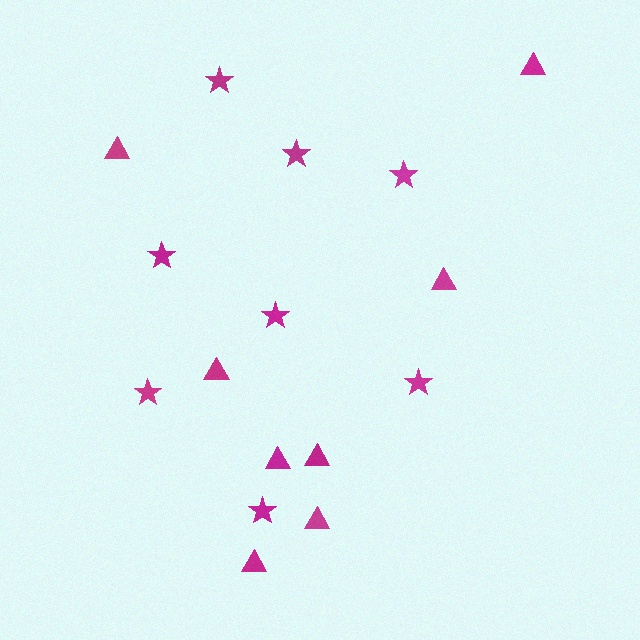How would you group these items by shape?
There are 2 groups: one group of triangles (8) and one group of stars (8).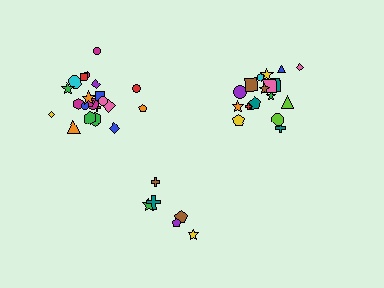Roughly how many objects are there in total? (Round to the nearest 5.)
Roughly 45 objects in total.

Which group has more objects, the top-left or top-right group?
The top-left group.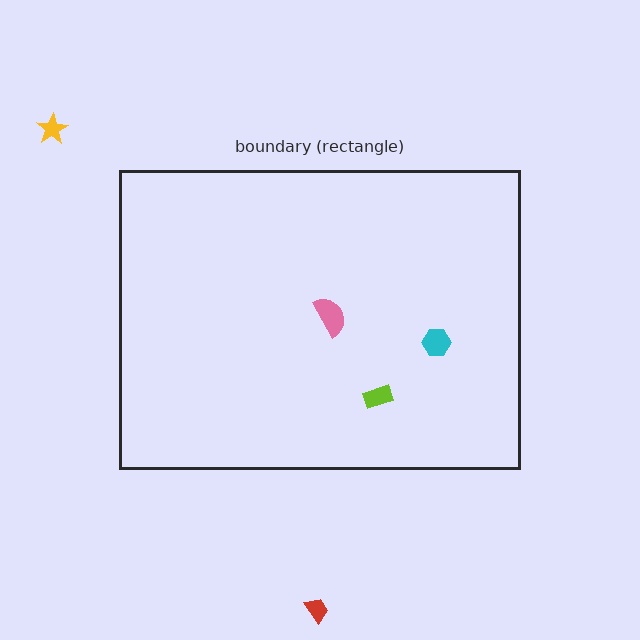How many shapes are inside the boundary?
3 inside, 2 outside.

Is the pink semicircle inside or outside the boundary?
Inside.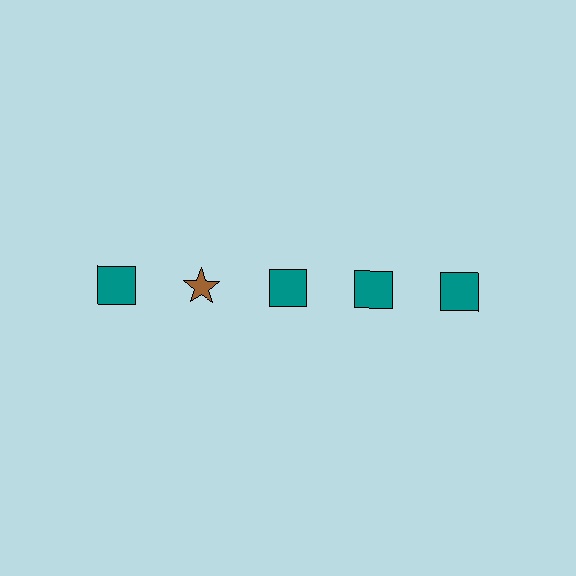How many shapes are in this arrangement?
There are 5 shapes arranged in a grid pattern.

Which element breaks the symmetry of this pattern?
The brown star in the top row, second from left column breaks the symmetry. All other shapes are teal squares.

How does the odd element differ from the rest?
It differs in both color (brown instead of teal) and shape (star instead of square).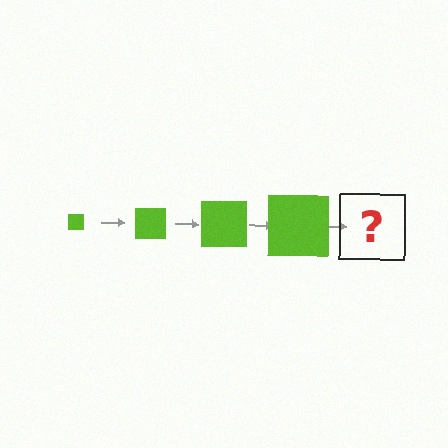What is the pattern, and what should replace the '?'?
The pattern is that the square gets progressively larger each step. The '?' should be a lime square, larger than the previous one.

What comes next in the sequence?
The next element should be a lime square, larger than the previous one.